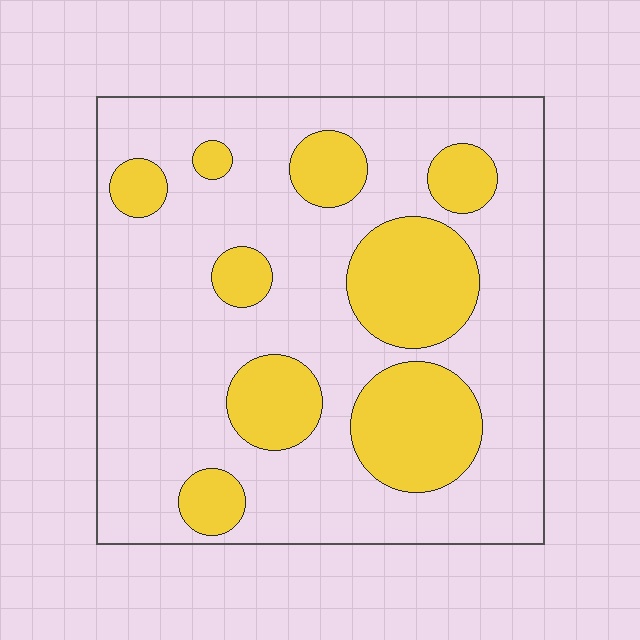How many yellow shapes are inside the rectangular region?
9.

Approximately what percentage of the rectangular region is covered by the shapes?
Approximately 25%.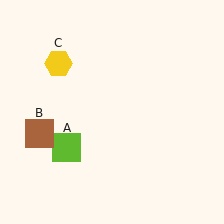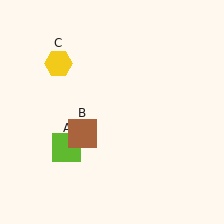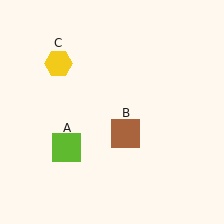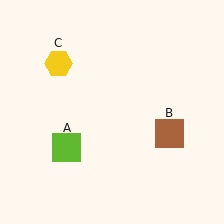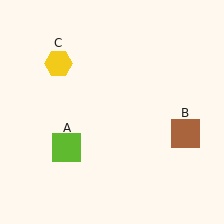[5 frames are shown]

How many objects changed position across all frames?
1 object changed position: brown square (object B).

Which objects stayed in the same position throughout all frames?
Lime square (object A) and yellow hexagon (object C) remained stationary.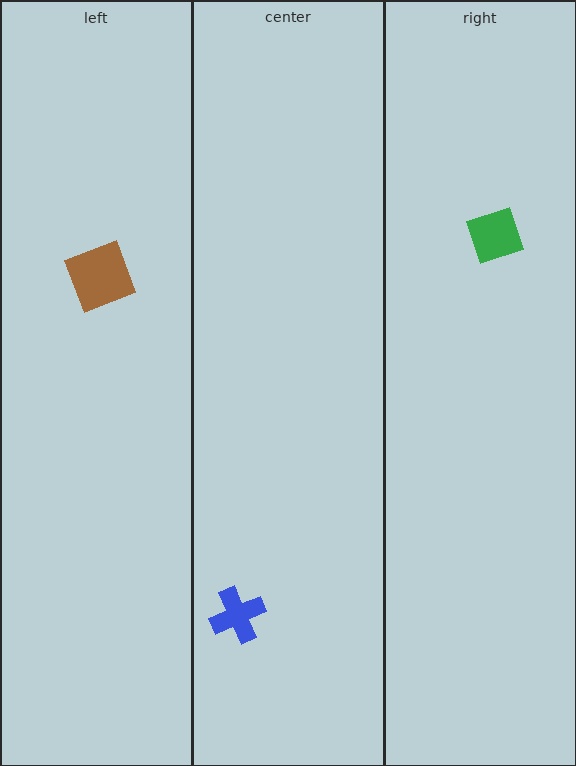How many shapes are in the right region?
1.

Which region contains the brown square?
The left region.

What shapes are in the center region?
The blue cross.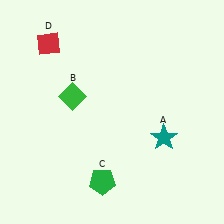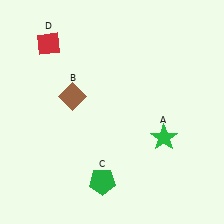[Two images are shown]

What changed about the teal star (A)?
In Image 1, A is teal. In Image 2, it changed to green.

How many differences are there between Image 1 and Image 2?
There are 2 differences between the two images.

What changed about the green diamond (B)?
In Image 1, B is green. In Image 2, it changed to brown.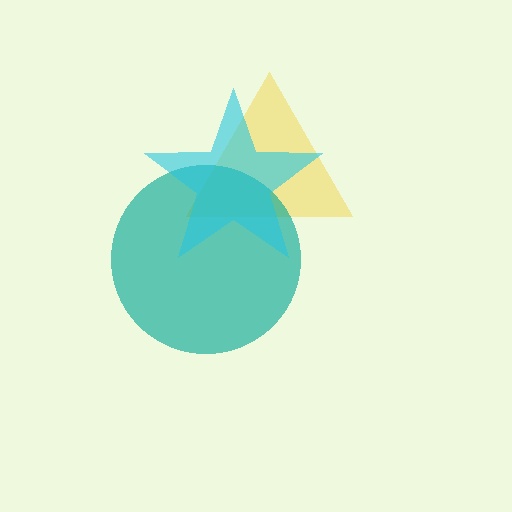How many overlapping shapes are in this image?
There are 3 overlapping shapes in the image.